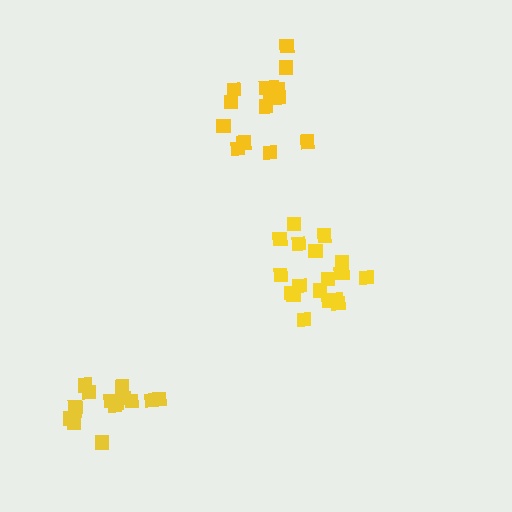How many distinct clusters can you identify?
There are 3 distinct clusters.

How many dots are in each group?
Group 1: 16 dots, Group 2: 15 dots, Group 3: 20 dots (51 total).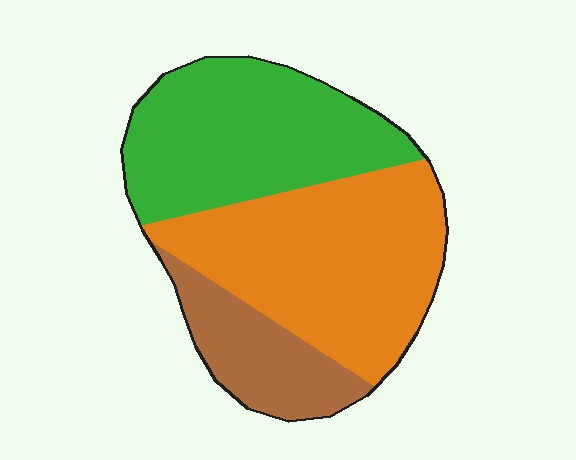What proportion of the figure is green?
Green takes up about three eighths (3/8) of the figure.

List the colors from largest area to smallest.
From largest to smallest: orange, green, brown.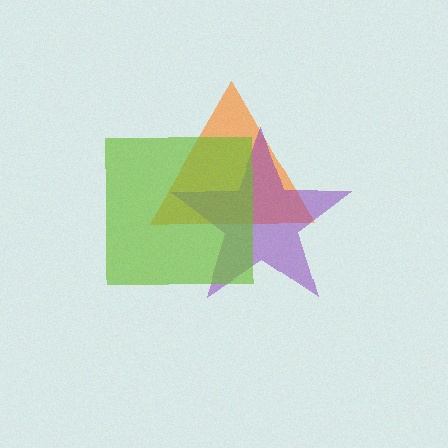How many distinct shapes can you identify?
There are 3 distinct shapes: an orange triangle, a purple star, a lime square.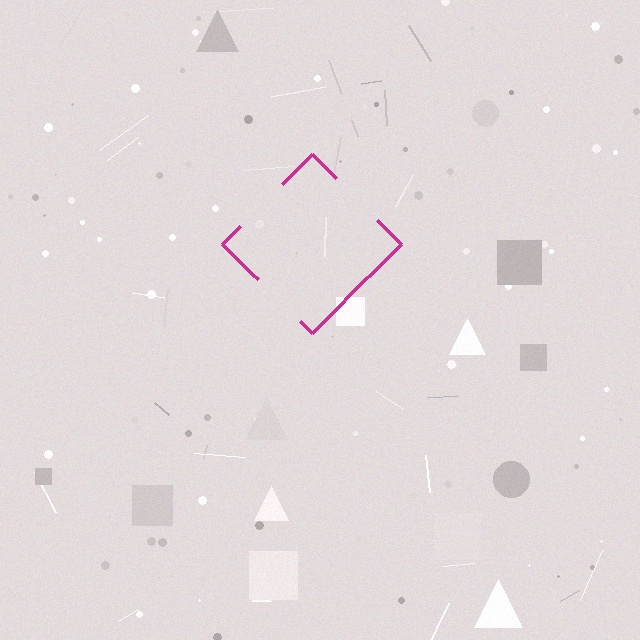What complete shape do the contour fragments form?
The contour fragments form a diamond.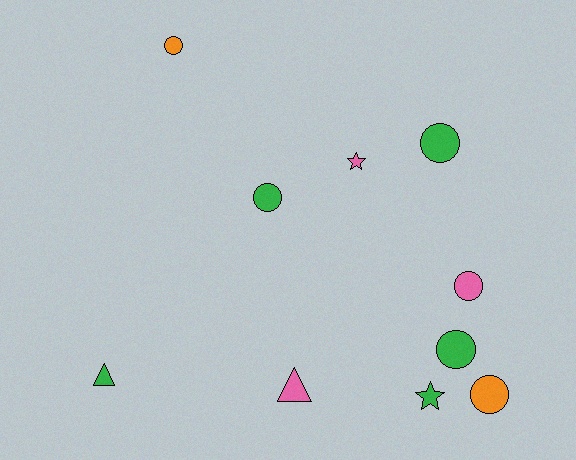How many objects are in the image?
There are 10 objects.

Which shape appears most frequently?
Circle, with 6 objects.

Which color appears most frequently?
Green, with 5 objects.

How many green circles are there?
There are 3 green circles.